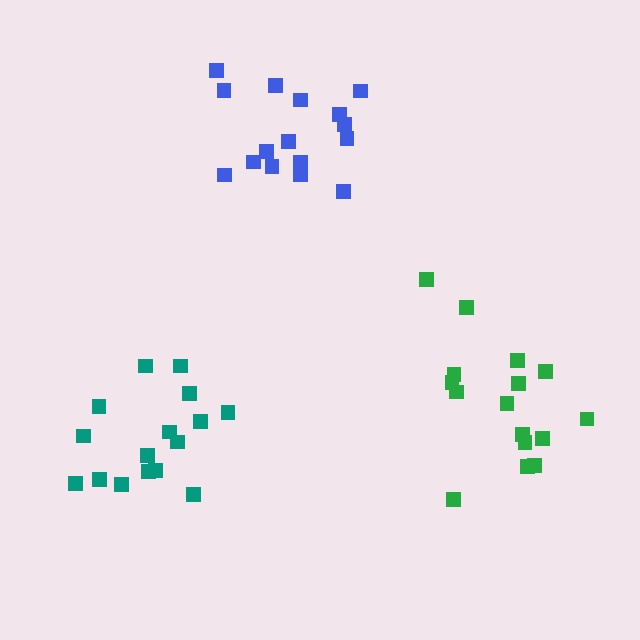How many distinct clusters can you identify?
There are 3 distinct clusters.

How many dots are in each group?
Group 1: 16 dots, Group 2: 16 dots, Group 3: 16 dots (48 total).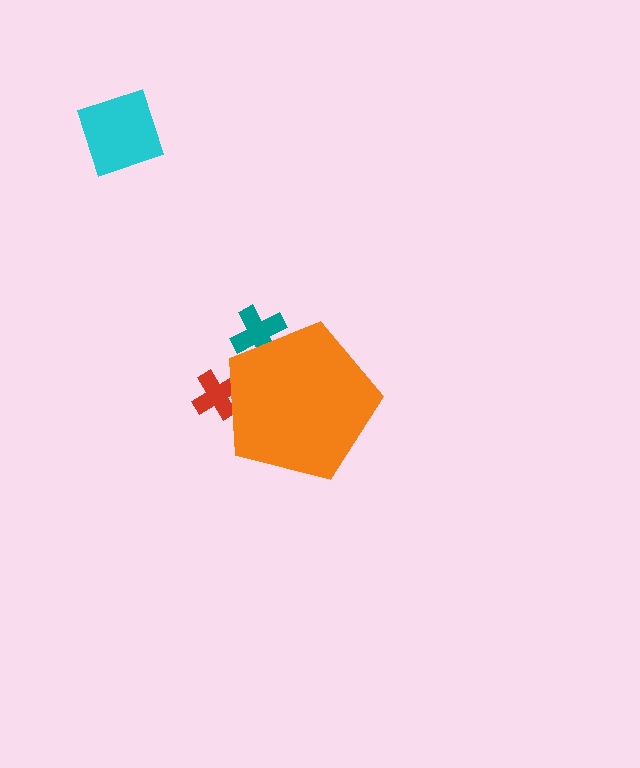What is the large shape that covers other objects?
An orange pentagon.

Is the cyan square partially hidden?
No, the cyan square is fully visible.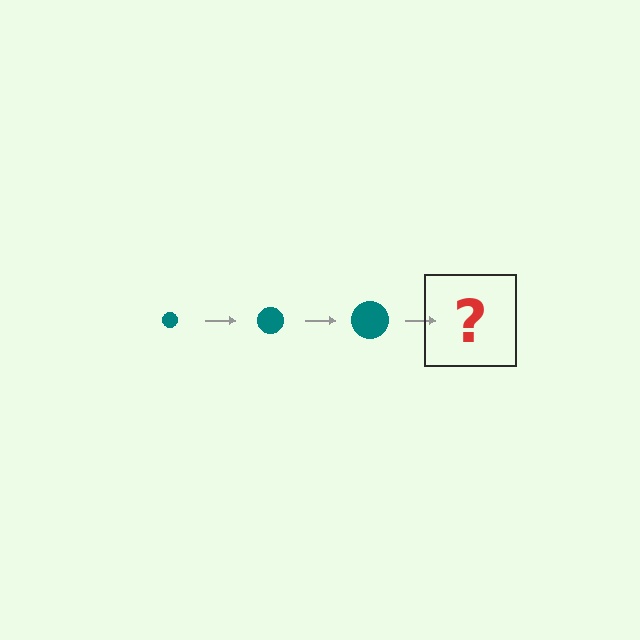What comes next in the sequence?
The next element should be a teal circle, larger than the previous one.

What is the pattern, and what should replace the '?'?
The pattern is that the circle gets progressively larger each step. The '?' should be a teal circle, larger than the previous one.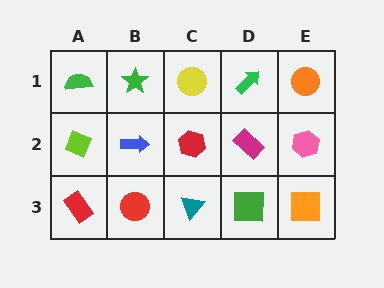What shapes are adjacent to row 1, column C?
A red hexagon (row 2, column C), a green star (row 1, column B), a green arrow (row 1, column D).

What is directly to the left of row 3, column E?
A green square.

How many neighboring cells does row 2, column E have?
3.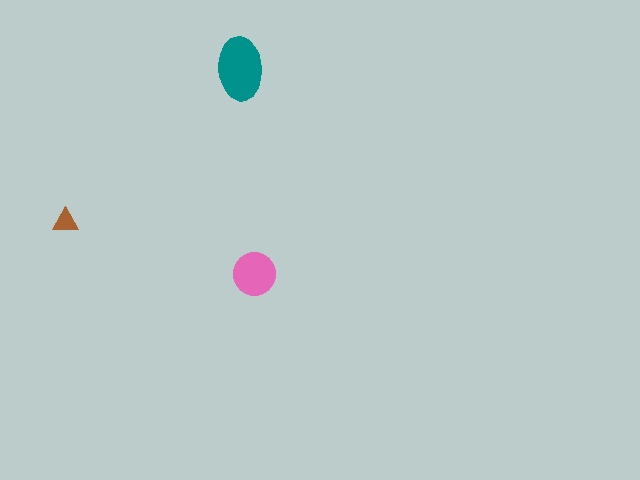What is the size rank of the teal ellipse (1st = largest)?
1st.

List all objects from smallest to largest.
The brown triangle, the pink circle, the teal ellipse.